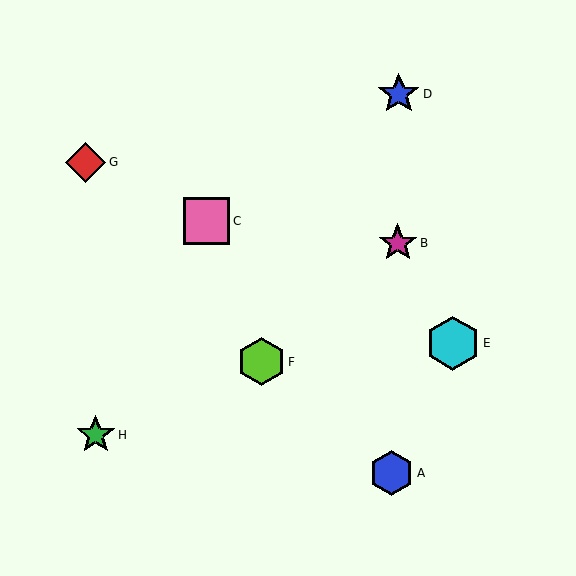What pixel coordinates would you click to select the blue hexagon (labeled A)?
Click at (391, 473) to select the blue hexagon A.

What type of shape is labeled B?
Shape B is a magenta star.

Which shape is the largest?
The cyan hexagon (labeled E) is the largest.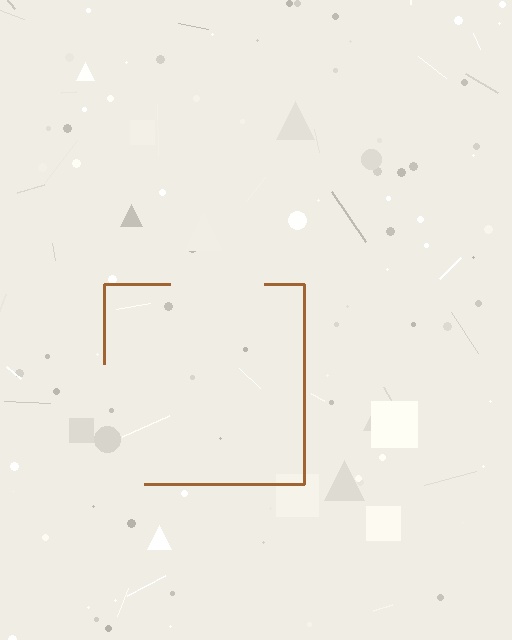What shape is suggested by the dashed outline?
The dashed outline suggests a square.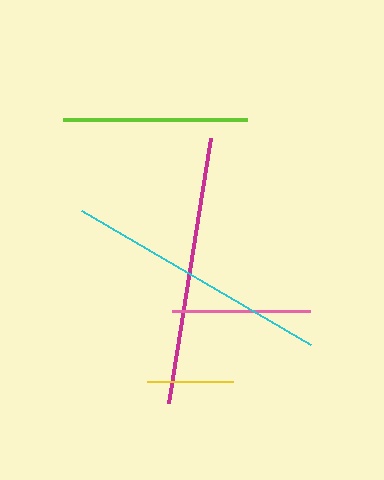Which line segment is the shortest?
The yellow line is the shortest at approximately 86 pixels.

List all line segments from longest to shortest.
From longest to shortest: magenta, cyan, lime, pink, yellow.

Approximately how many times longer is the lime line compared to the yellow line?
The lime line is approximately 2.1 times the length of the yellow line.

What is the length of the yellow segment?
The yellow segment is approximately 86 pixels long.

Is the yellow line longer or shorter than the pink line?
The pink line is longer than the yellow line.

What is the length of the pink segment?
The pink segment is approximately 138 pixels long.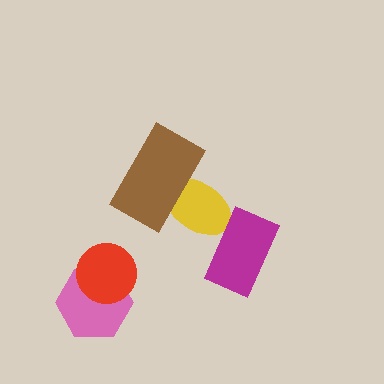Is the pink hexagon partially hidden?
Yes, it is partially covered by another shape.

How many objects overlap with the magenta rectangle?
1 object overlaps with the magenta rectangle.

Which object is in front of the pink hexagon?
The red circle is in front of the pink hexagon.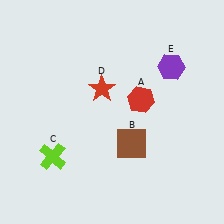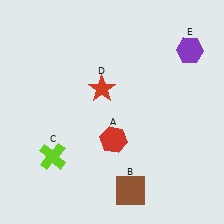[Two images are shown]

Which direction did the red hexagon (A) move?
The red hexagon (A) moved down.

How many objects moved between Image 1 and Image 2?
3 objects moved between the two images.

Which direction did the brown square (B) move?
The brown square (B) moved down.